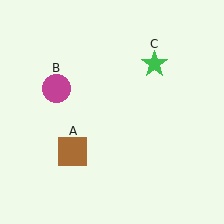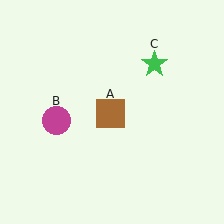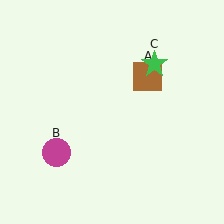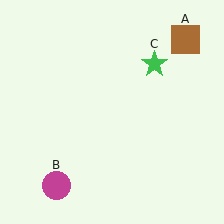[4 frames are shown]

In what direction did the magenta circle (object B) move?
The magenta circle (object B) moved down.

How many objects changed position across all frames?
2 objects changed position: brown square (object A), magenta circle (object B).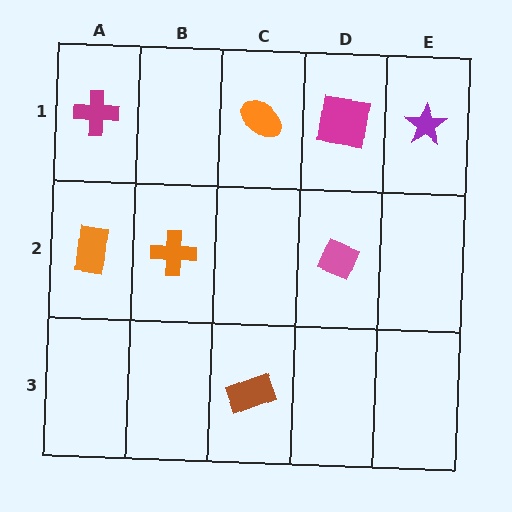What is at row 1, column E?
A purple star.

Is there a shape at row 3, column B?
No, that cell is empty.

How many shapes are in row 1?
4 shapes.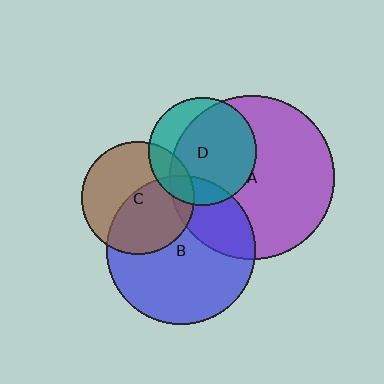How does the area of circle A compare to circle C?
Approximately 2.1 times.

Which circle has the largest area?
Circle A (purple).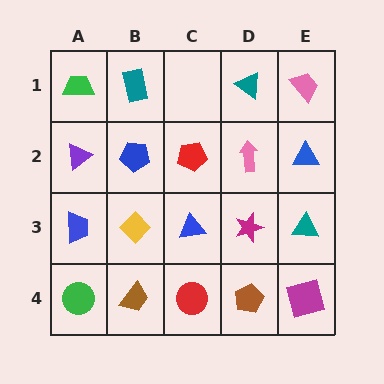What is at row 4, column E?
A magenta square.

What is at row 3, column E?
A teal triangle.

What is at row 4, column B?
A brown trapezoid.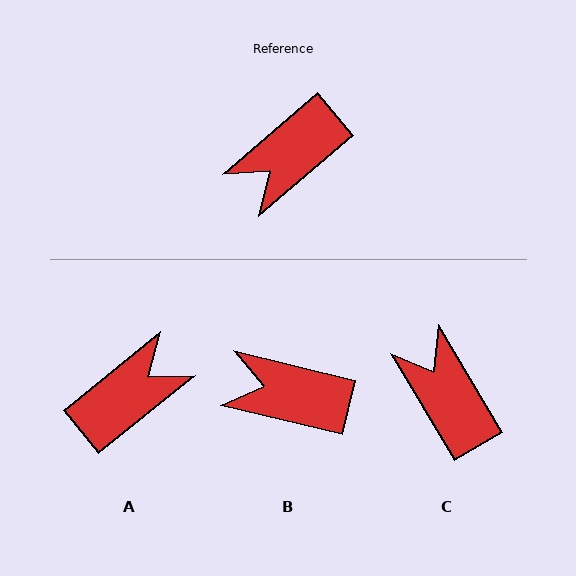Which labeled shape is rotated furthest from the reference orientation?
A, about 178 degrees away.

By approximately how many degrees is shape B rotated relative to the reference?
Approximately 54 degrees clockwise.